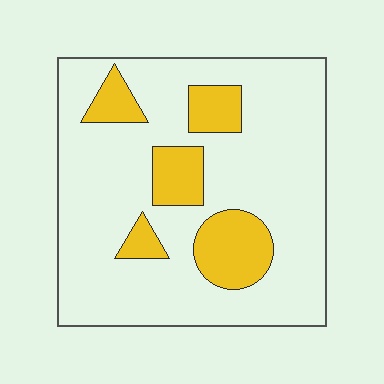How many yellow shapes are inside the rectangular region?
5.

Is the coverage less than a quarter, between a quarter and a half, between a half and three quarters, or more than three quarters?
Less than a quarter.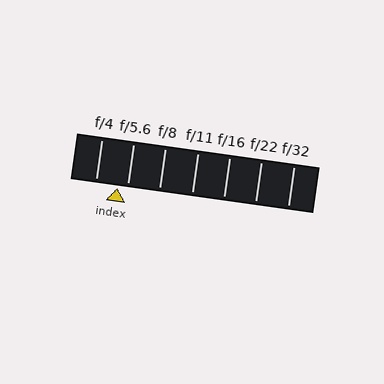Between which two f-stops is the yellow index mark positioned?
The index mark is between f/4 and f/5.6.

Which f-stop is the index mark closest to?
The index mark is closest to f/5.6.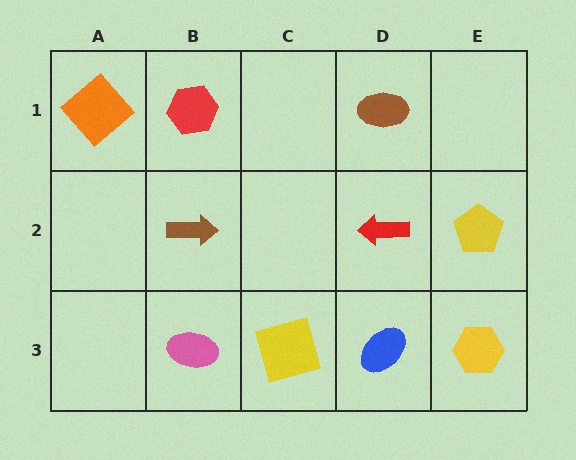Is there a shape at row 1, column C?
No, that cell is empty.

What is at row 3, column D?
A blue ellipse.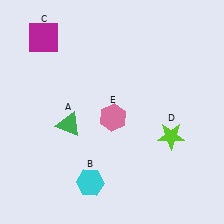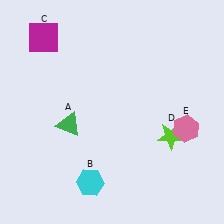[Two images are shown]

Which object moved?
The pink hexagon (E) moved right.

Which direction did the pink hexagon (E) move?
The pink hexagon (E) moved right.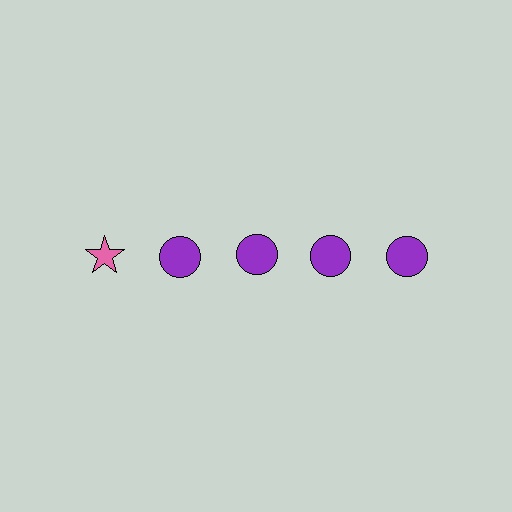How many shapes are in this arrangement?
There are 5 shapes arranged in a grid pattern.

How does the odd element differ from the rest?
It differs in both color (pink instead of purple) and shape (star instead of circle).